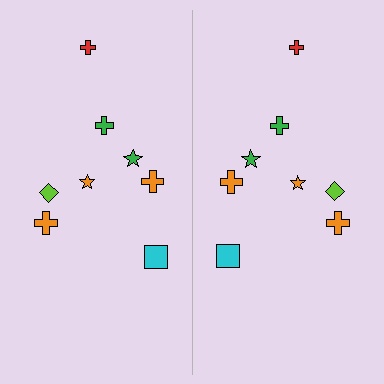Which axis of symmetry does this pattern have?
The pattern has a vertical axis of symmetry running through the center of the image.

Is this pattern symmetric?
Yes, this pattern has bilateral (reflection) symmetry.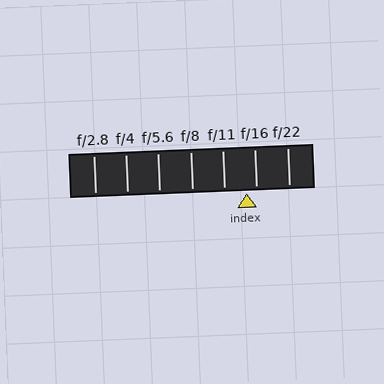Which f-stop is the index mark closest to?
The index mark is closest to f/16.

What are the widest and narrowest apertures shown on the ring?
The widest aperture shown is f/2.8 and the narrowest is f/22.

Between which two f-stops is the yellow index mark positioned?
The index mark is between f/11 and f/16.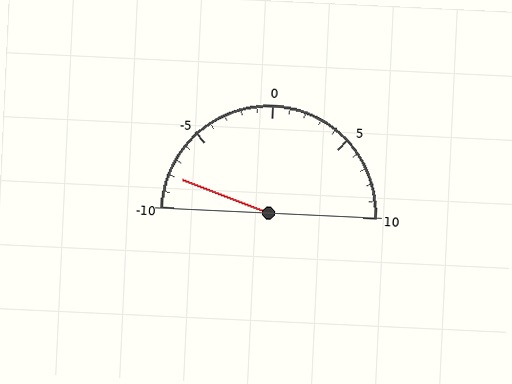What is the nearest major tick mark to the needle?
The nearest major tick mark is -10.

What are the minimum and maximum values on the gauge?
The gauge ranges from -10 to 10.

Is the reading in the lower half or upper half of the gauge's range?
The reading is in the lower half of the range (-10 to 10).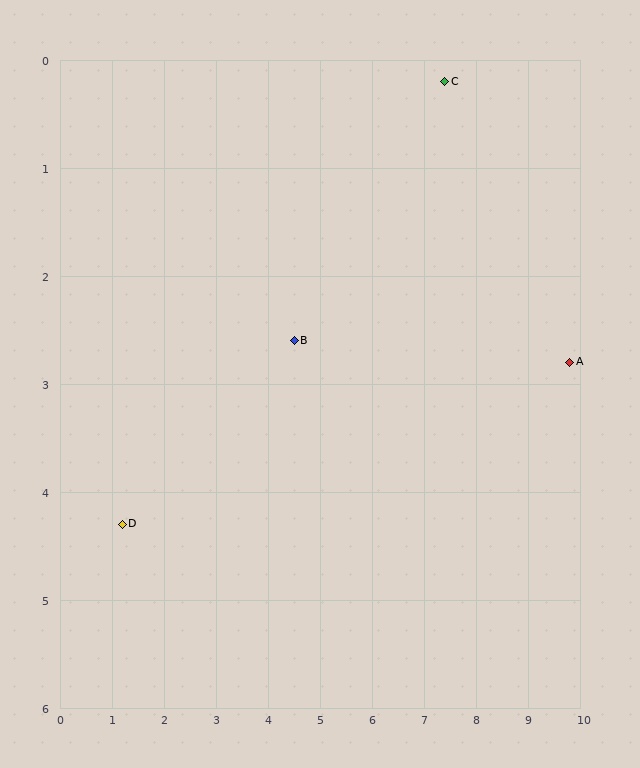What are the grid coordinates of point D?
Point D is at approximately (1.2, 4.3).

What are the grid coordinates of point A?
Point A is at approximately (9.8, 2.8).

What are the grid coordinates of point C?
Point C is at approximately (7.4, 0.2).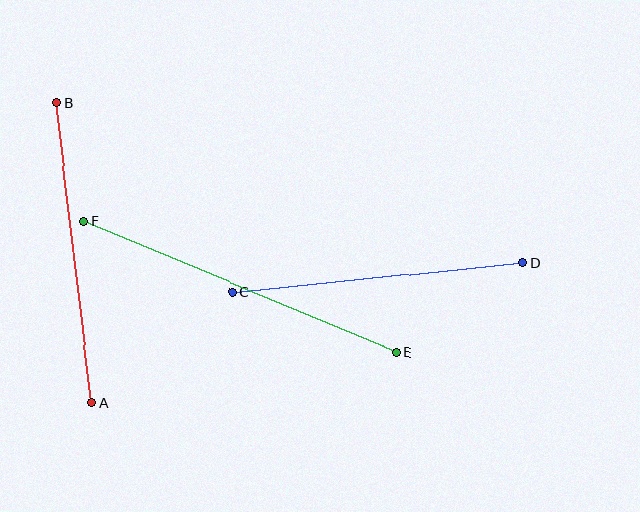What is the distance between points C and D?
The distance is approximately 292 pixels.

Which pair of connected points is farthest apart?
Points E and F are farthest apart.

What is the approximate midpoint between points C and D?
The midpoint is at approximately (377, 277) pixels.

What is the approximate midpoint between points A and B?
The midpoint is at approximately (74, 252) pixels.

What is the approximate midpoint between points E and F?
The midpoint is at approximately (240, 287) pixels.